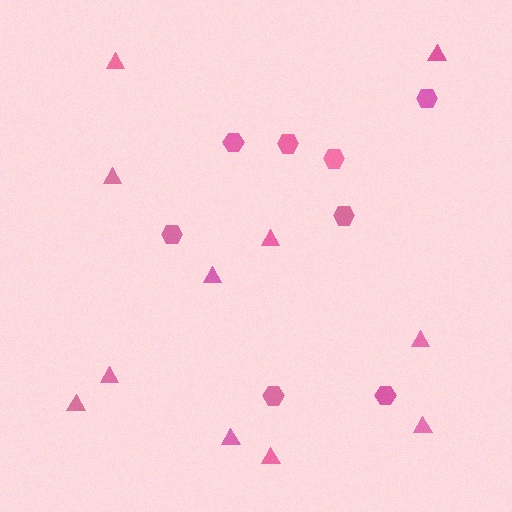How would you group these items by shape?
There are 2 groups: one group of hexagons (8) and one group of triangles (11).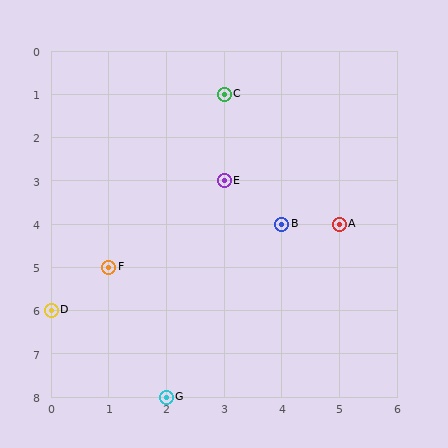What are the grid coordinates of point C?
Point C is at grid coordinates (3, 1).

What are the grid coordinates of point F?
Point F is at grid coordinates (1, 5).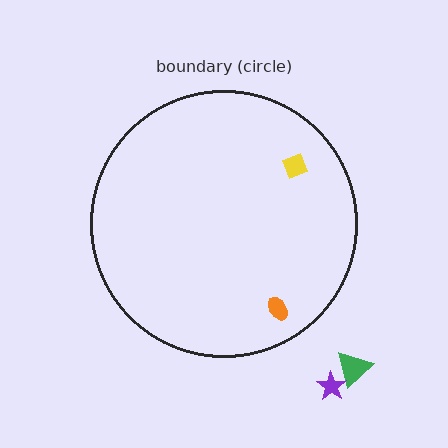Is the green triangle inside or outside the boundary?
Outside.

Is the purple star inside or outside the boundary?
Outside.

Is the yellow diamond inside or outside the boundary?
Inside.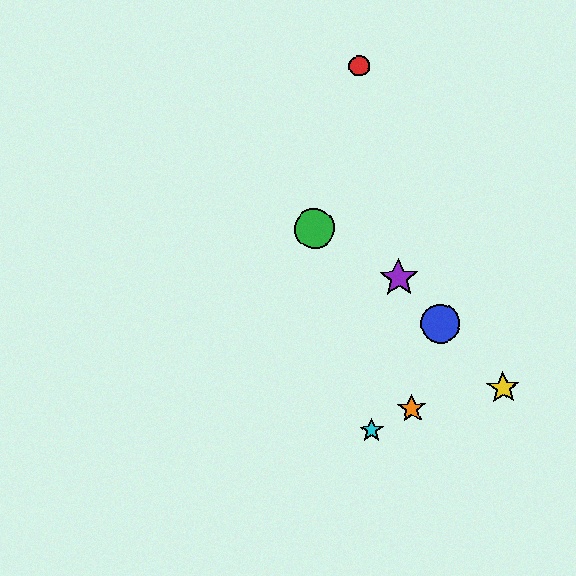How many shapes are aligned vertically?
2 shapes (the red circle, the cyan star) are aligned vertically.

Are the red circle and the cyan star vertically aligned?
Yes, both are at x≈359.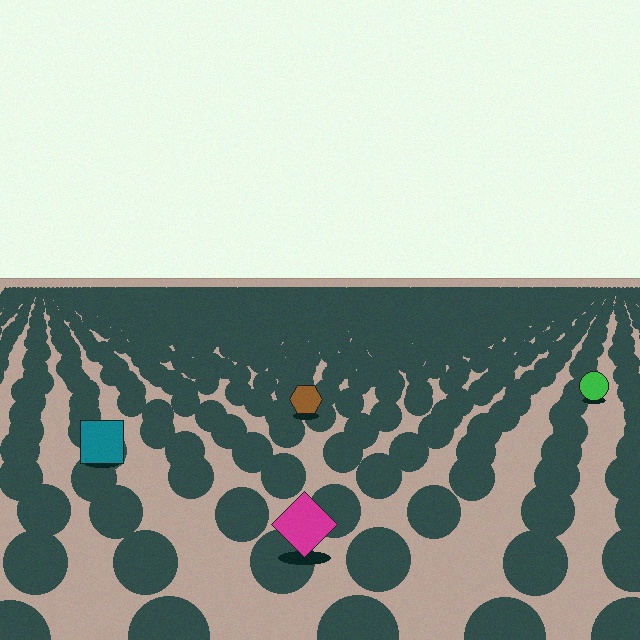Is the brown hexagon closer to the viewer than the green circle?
Yes. The brown hexagon is closer — you can tell from the texture gradient: the ground texture is coarser near it.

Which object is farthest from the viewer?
The green circle is farthest from the viewer. It appears smaller and the ground texture around it is denser.